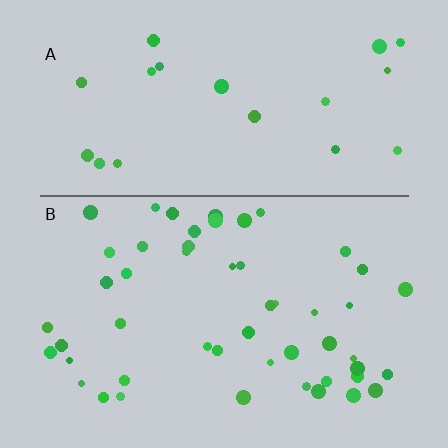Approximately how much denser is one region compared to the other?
Approximately 2.3× — region B over region A.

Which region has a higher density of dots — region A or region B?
B (the bottom).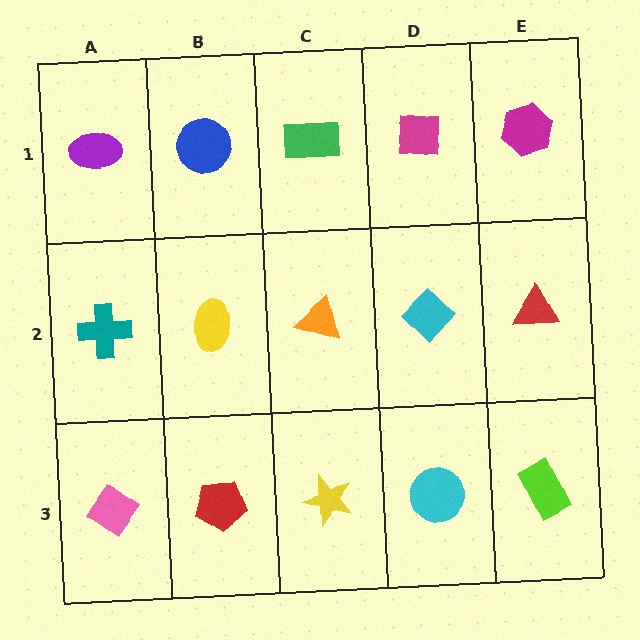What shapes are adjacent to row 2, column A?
A purple ellipse (row 1, column A), a pink diamond (row 3, column A), a yellow ellipse (row 2, column B).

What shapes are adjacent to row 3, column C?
An orange triangle (row 2, column C), a red pentagon (row 3, column B), a cyan circle (row 3, column D).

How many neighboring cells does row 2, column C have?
4.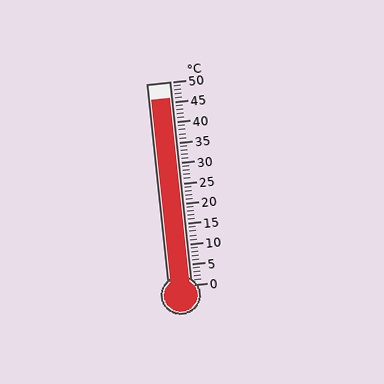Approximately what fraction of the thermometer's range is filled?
The thermometer is filled to approximately 90% of its range.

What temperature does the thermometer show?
The thermometer shows approximately 46°C.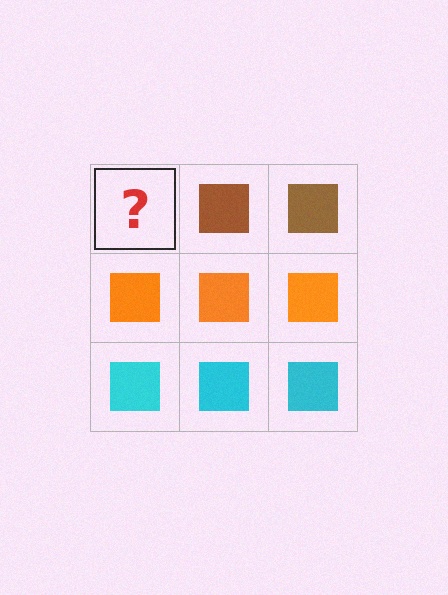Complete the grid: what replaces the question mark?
The question mark should be replaced with a brown square.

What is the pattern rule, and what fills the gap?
The rule is that each row has a consistent color. The gap should be filled with a brown square.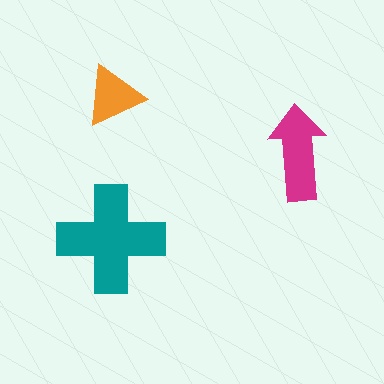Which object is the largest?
The teal cross.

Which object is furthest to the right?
The magenta arrow is rightmost.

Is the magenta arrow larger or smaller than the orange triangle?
Larger.